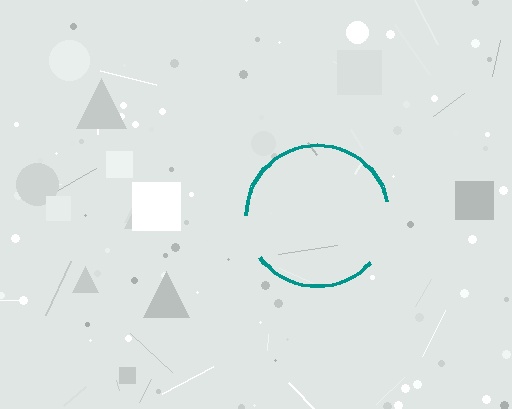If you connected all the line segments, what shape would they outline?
They would outline a circle.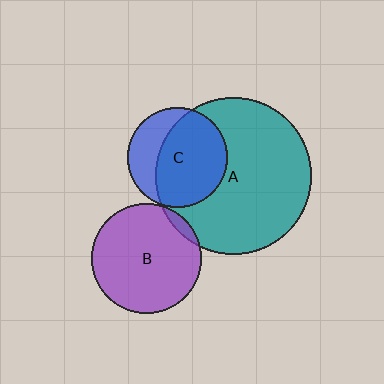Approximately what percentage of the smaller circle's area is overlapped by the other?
Approximately 70%.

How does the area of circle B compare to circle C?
Approximately 1.2 times.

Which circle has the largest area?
Circle A (teal).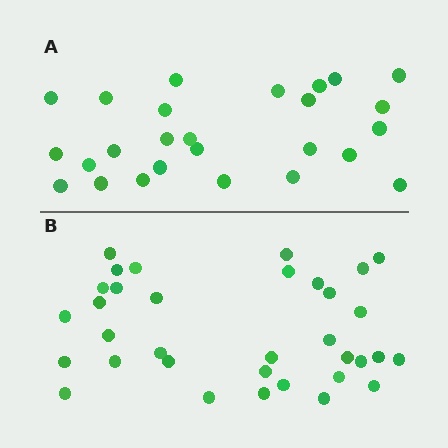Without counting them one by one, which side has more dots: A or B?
Region B (the bottom region) has more dots.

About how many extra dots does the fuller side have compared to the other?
Region B has roughly 8 or so more dots than region A.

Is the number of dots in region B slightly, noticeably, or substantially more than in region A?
Region B has noticeably more, but not dramatically so. The ratio is roughly 1.3 to 1.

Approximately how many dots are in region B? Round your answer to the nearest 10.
About 30 dots. (The exact count is 34, which rounds to 30.)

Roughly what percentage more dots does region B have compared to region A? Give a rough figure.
About 30% more.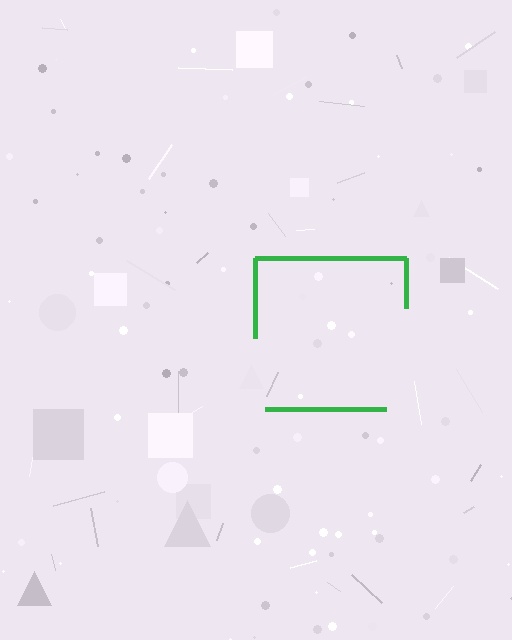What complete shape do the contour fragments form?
The contour fragments form a square.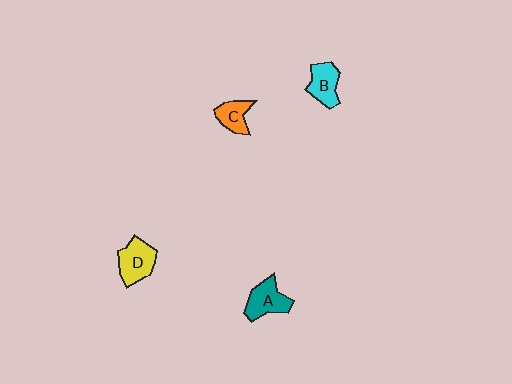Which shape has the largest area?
Shape D (yellow).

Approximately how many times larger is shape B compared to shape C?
Approximately 1.2 times.